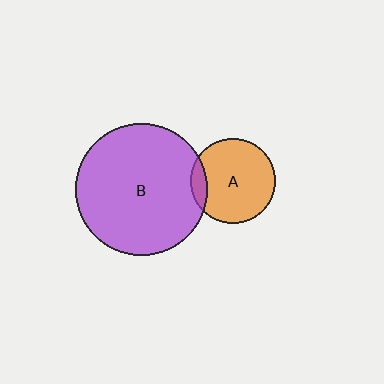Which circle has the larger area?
Circle B (purple).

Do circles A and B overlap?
Yes.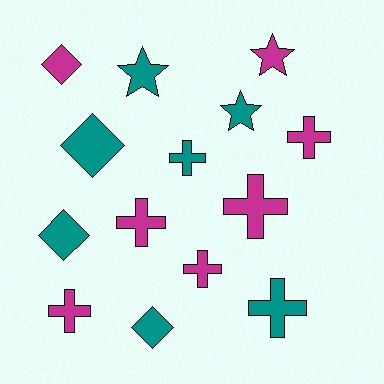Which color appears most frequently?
Teal, with 7 objects.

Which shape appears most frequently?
Cross, with 7 objects.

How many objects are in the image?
There are 14 objects.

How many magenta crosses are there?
There are 5 magenta crosses.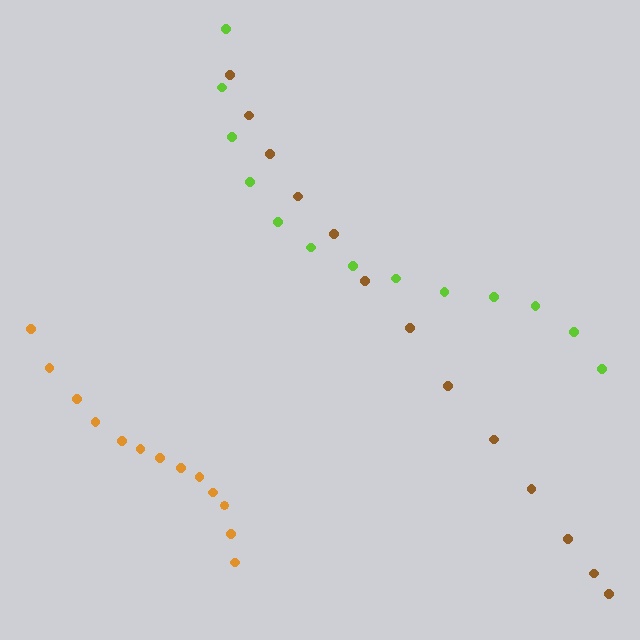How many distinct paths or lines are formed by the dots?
There are 3 distinct paths.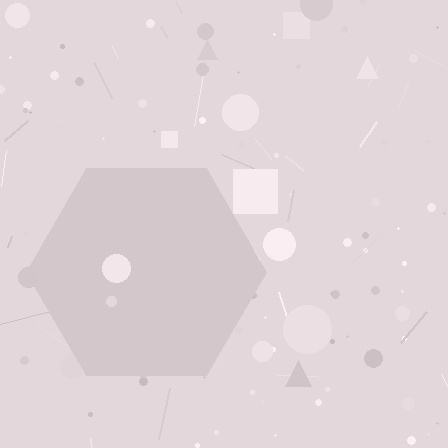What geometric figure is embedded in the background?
A hexagon is embedded in the background.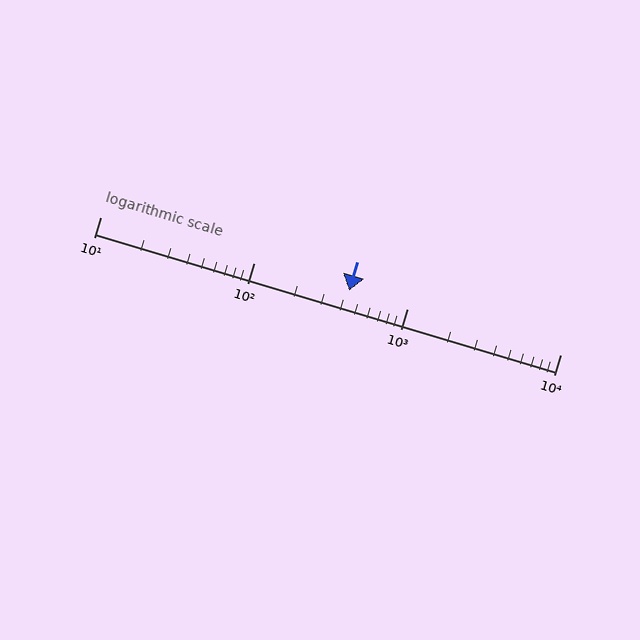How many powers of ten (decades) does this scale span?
The scale spans 3 decades, from 10 to 10000.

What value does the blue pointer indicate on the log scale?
The pointer indicates approximately 420.